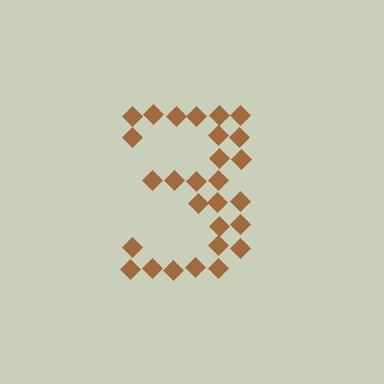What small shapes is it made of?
It is made of small diamonds.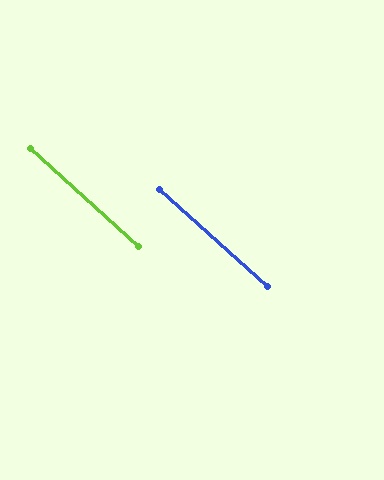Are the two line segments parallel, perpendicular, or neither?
Parallel — their directions differ by only 0.0°.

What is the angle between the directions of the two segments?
Approximately 0 degrees.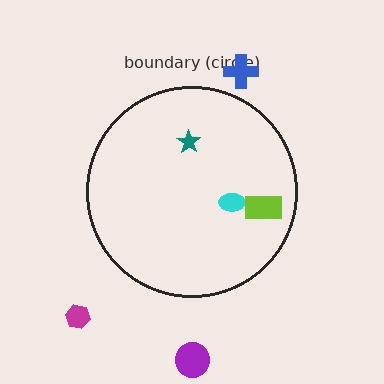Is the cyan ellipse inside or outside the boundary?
Inside.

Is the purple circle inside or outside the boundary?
Outside.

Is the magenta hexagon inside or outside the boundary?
Outside.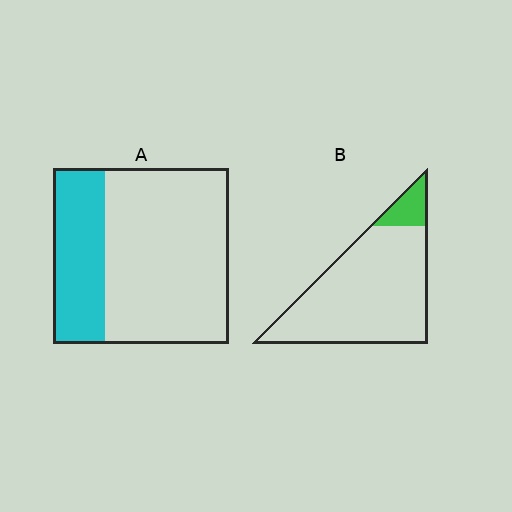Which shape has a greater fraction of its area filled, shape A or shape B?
Shape A.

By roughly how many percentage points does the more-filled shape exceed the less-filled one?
By roughly 20 percentage points (A over B).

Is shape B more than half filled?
No.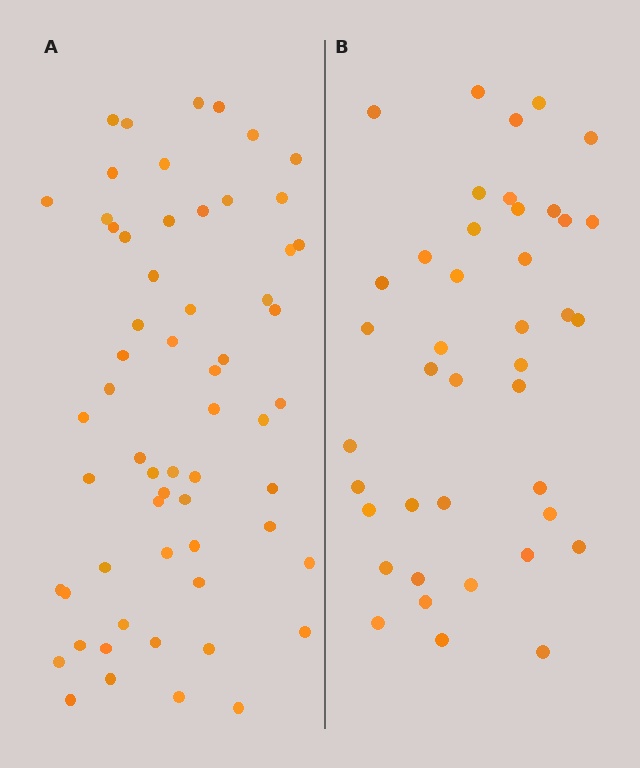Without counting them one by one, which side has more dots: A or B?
Region A (the left region) has more dots.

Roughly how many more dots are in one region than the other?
Region A has approximately 20 more dots than region B.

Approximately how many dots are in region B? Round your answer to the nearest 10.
About 40 dots. (The exact count is 41, which rounds to 40.)